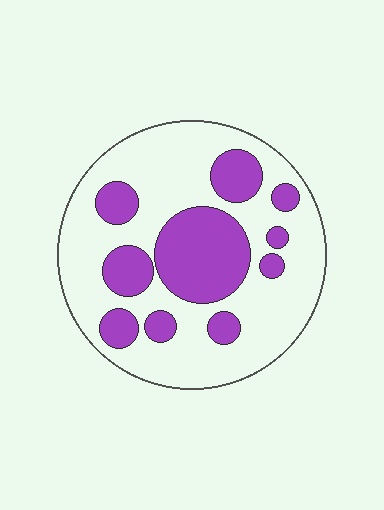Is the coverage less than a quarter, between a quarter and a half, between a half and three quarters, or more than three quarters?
Between a quarter and a half.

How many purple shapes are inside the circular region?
10.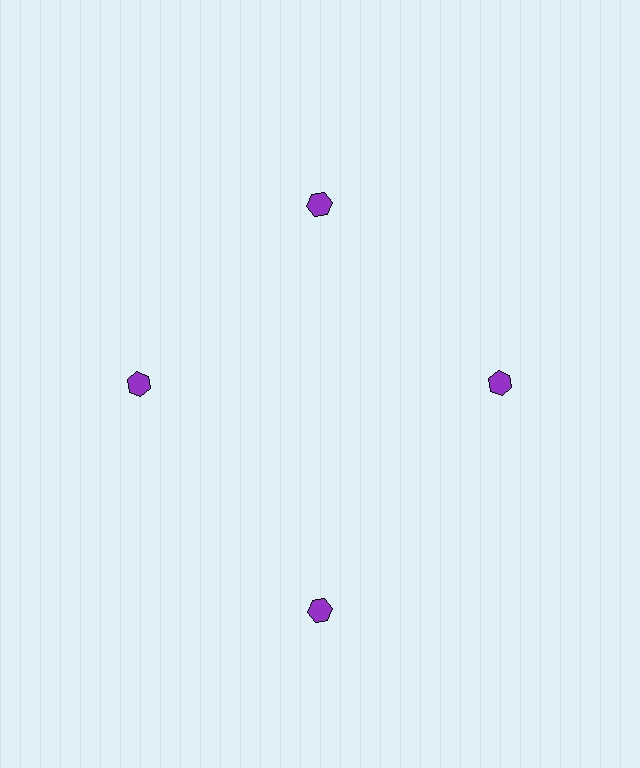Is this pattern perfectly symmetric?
No. The 4 purple hexagons are arranged in a ring, but one element near the 6 o'clock position is pushed outward from the center, breaking the 4-fold rotational symmetry.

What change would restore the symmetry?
The symmetry would be restored by moving it inward, back onto the ring so that all 4 hexagons sit at equal angles and equal distance from the center.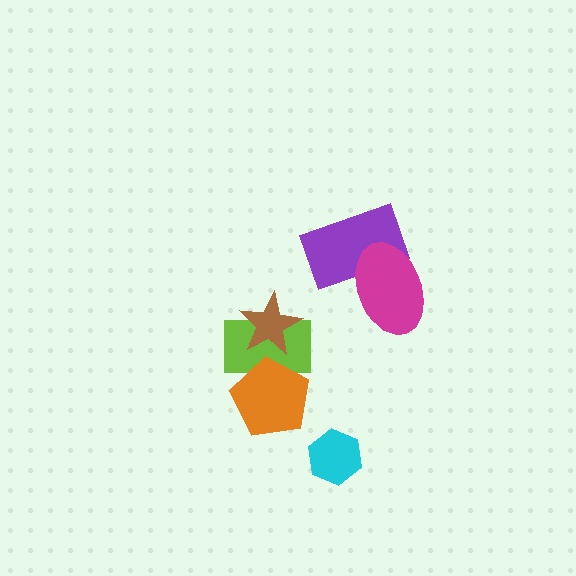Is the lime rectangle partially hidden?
Yes, it is partially covered by another shape.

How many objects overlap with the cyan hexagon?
0 objects overlap with the cyan hexagon.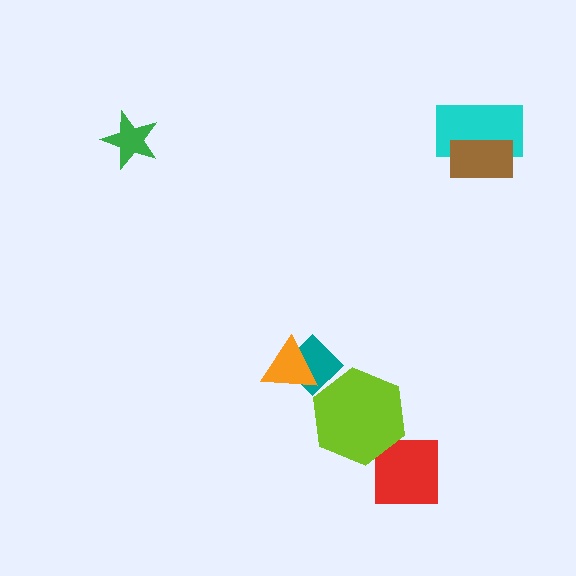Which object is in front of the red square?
The lime hexagon is in front of the red square.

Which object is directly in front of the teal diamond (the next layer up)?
The orange triangle is directly in front of the teal diamond.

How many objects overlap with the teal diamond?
2 objects overlap with the teal diamond.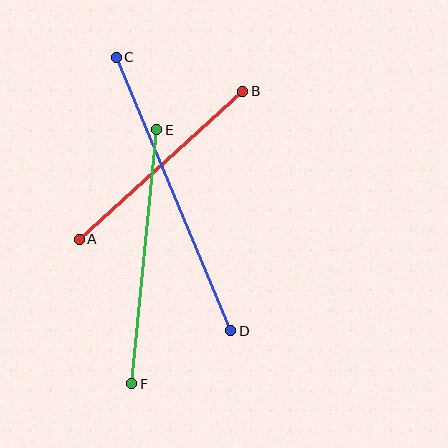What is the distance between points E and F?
The distance is approximately 255 pixels.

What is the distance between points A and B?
The distance is approximately 220 pixels.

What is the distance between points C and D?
The distance is approximately 297 pixels.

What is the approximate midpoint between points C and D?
The midpoint is at approximately (173, 194) pixels.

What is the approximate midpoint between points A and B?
The midpoint is at approximately (161, 165) pixels.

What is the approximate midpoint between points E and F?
The midpoint is at approximately (144, 257) pixels.